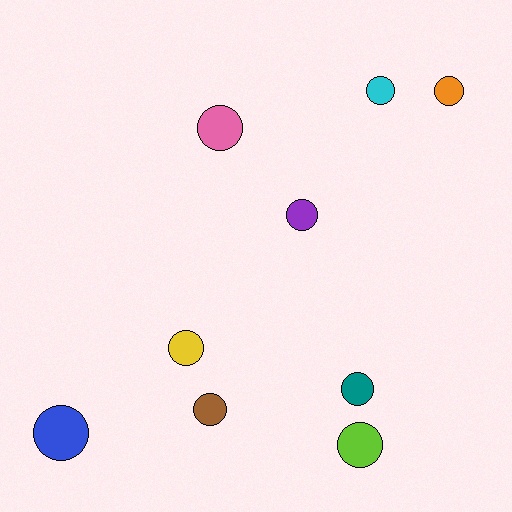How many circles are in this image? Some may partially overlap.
There are 9 circles.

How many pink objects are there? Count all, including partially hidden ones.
There is 1 pink object.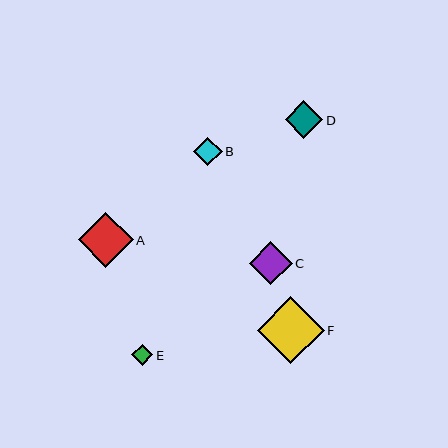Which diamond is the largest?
Diamond F is the largest with a size of approximately 67 pixels.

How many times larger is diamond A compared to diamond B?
Diamond A is approximately 1.9 times the size of diamond B.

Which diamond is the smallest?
Diamond E is the smallest with a size of approximately 21 pixels.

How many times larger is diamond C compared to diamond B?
Diamond C is approximately 1.5 times the size of diamond B.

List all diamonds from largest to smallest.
From largest to smallest: F, A, C, D, B, E.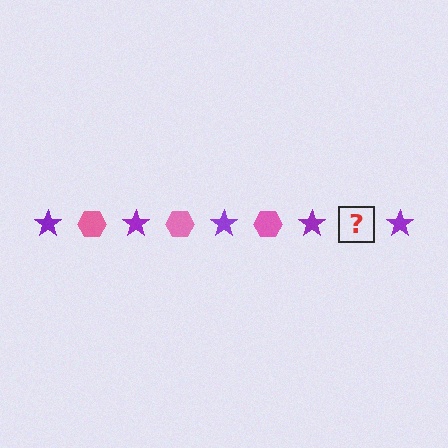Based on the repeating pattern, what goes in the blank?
The blank should be a pink hexagon.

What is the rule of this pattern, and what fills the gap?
The rule is that the pattern alternates between purple star and pink hexagon. The gap should be filled with a pink hexagon.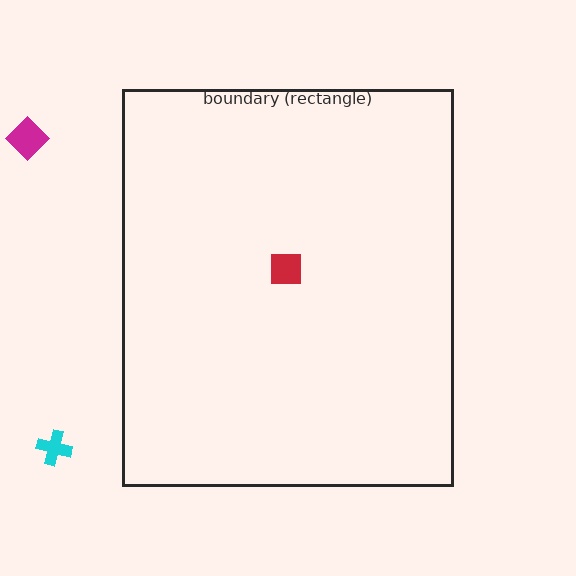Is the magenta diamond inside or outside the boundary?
Outside.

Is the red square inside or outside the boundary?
Inside.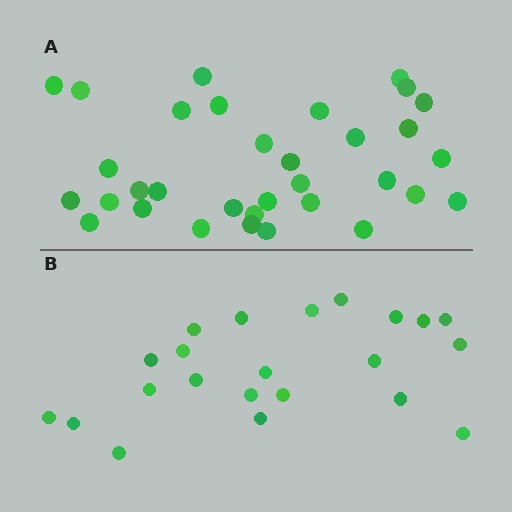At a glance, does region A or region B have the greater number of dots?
Region A (the top region) has more dots.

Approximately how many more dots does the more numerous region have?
Region A has roughly 12 or so more dots than region B.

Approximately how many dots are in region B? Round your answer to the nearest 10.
About 20 dots. (The exact count is 22, which rounds to 20.)